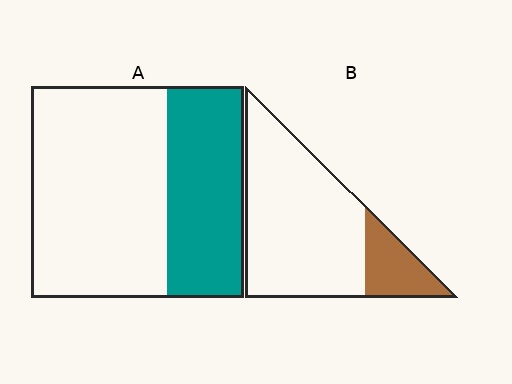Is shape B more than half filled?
No.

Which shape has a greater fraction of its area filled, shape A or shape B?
Shape A.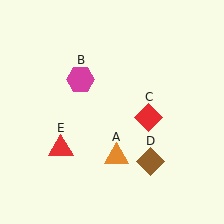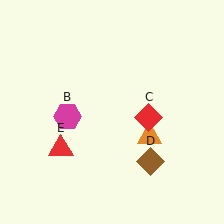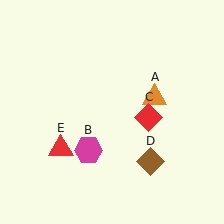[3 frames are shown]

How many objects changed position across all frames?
2 objects changed position: orange triangle (object A), magenta hexagon (object B).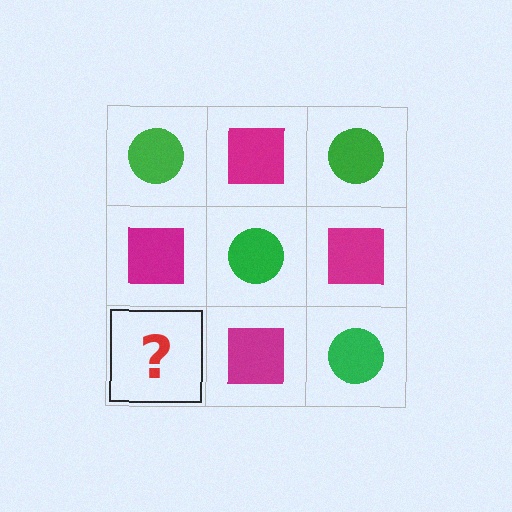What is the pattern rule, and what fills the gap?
The rule is that it alternates green circle and magenta square in a checkerboard pattern. The gap should be filled with a green circle.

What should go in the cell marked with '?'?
The missing cell should contain a green circle.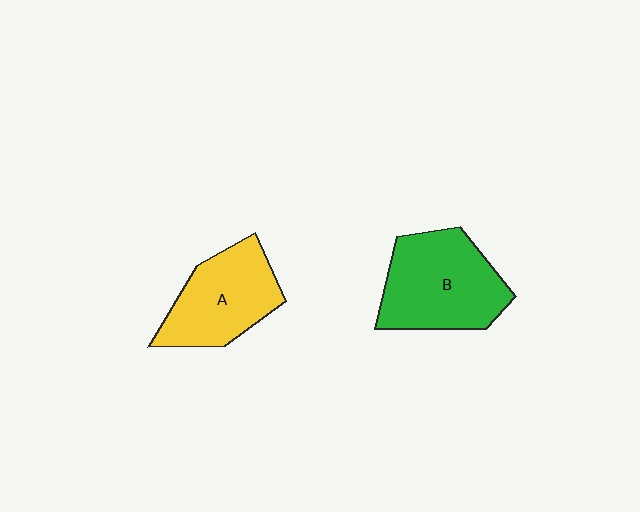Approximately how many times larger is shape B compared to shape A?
Approximately 1.2 times.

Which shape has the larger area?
Shape B (green).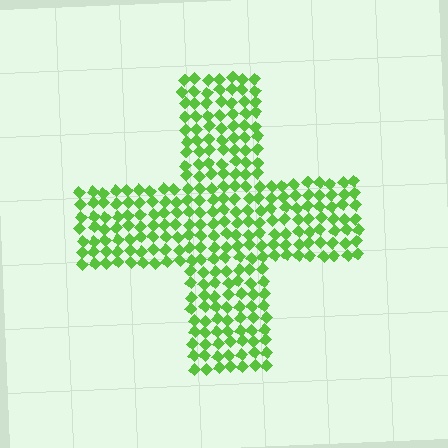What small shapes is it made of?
It is made of small diamonds.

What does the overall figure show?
The overall figure shows a cross.